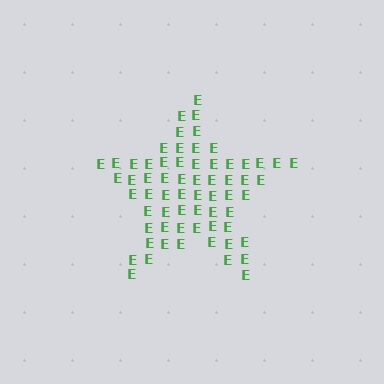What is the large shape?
The large shape is a star.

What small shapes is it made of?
It is made of small letter E's.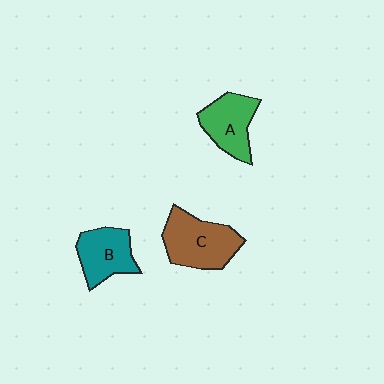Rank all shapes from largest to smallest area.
From largest to smallest: C (brown), A (green), B (teal).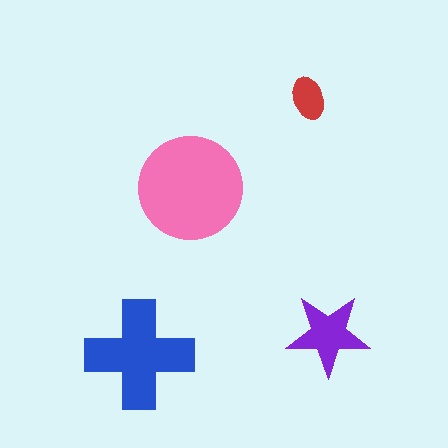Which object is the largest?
The pink circle.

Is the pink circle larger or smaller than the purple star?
Larger.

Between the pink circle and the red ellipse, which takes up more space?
The pink circle.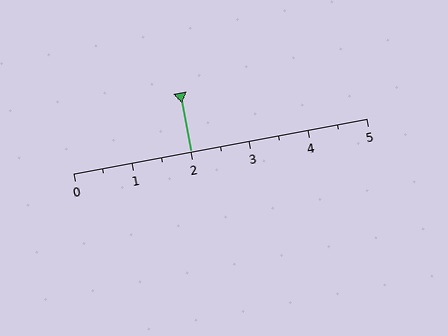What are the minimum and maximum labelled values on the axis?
The axis runs from 0 to 5.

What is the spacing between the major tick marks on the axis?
The major ticks are spaced 1 apart.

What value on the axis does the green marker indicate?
The marker indicates approximately 2.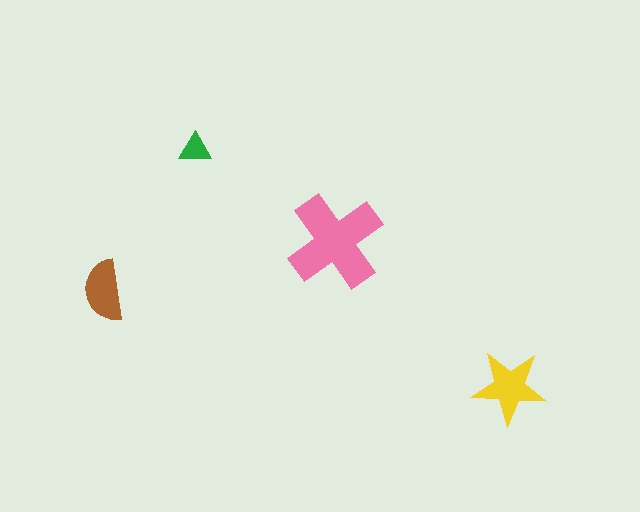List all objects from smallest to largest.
The green triangle, the brown semicircle, the yellow star, the pink cross.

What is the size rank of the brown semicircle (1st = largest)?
3rd.